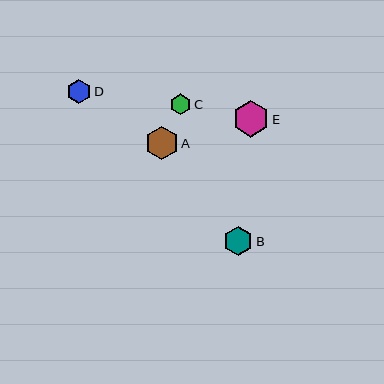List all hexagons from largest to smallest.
From largest to smallest: E, A, B, D, C.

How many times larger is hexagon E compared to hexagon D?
Hexagon E is approximately 1.5 times the size of hexagon D.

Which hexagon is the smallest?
Hexagon C is the smallest with a size of approximately 21 pixels.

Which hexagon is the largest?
Hexagon E is the largest with a size of approximately 37 pixels.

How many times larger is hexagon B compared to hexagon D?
Hexagon B is approximately 1.2 times the size of hexagon D.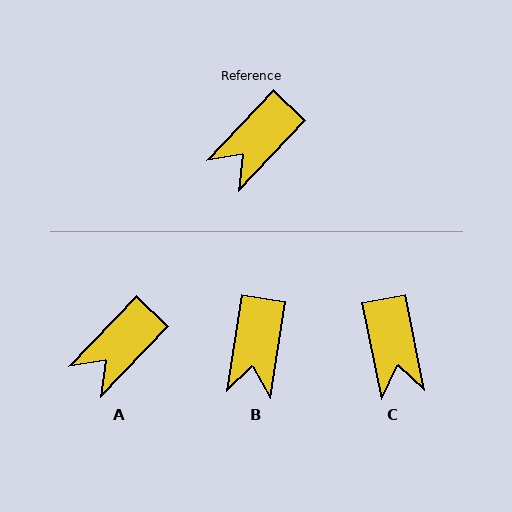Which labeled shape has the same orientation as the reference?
A.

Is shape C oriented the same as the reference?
No, it is off by about 55 degrees.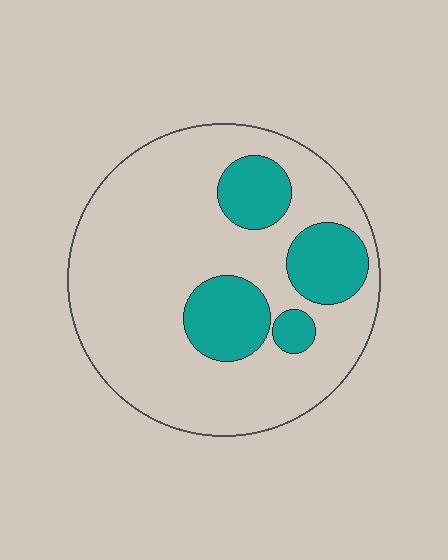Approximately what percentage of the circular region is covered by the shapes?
Approximately 20%.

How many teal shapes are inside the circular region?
4.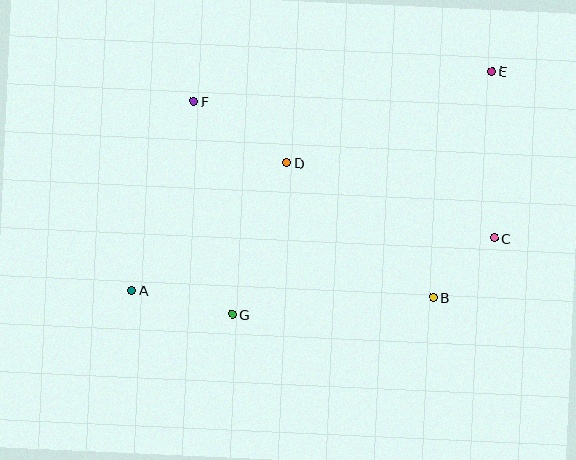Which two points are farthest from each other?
Points A and E are farthest from each other.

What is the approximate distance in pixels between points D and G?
The distance between D and G is approximately 162 pixels.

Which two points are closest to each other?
Points B and C are closest to each other.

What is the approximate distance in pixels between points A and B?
The distance between A and B is approximately 302 pixels.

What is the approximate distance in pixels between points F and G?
The distance between F and G is approximately 217 pixels.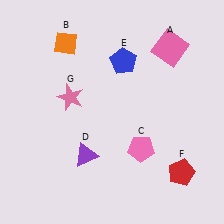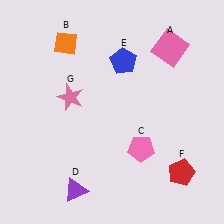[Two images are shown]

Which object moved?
The purple triangle (D) moved down.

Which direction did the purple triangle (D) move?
The purple triangle (D) moved down.